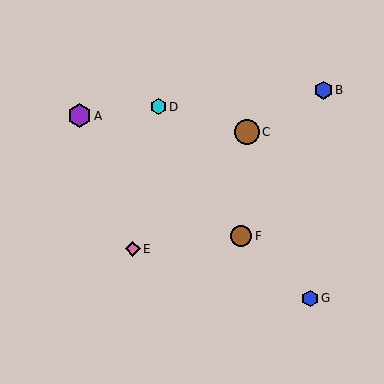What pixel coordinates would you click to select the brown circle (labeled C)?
Click at (247, 132) to select the brown circle C.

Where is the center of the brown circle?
The center of the brown circle is at (247, 132).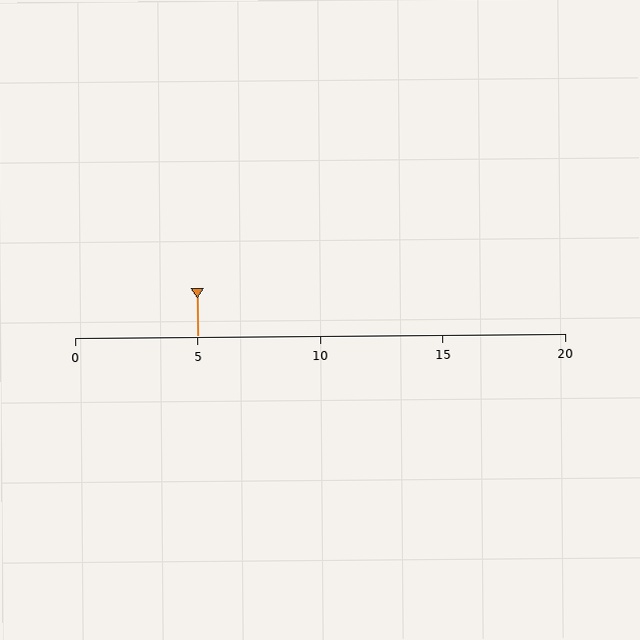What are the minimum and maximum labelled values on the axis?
The axis runs from 0 to 20.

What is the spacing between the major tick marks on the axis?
The major ticks are spaced 5 apart.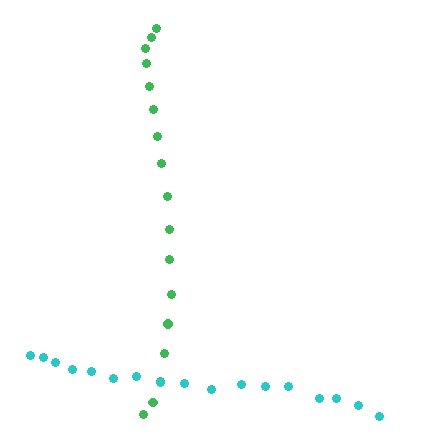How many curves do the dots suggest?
There are 2 distinct paths.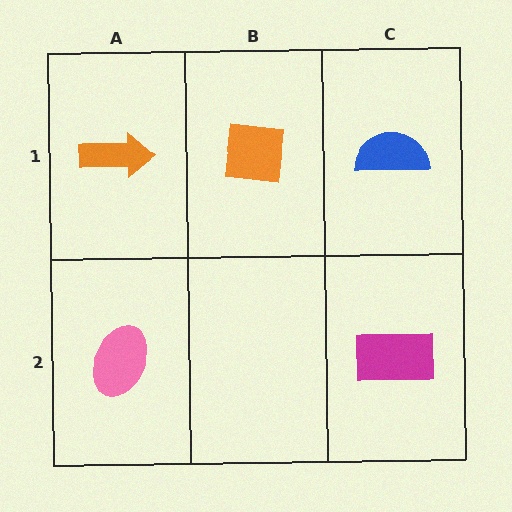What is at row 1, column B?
An orange square.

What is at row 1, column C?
A blue semicircle.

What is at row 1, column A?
An orange arrow.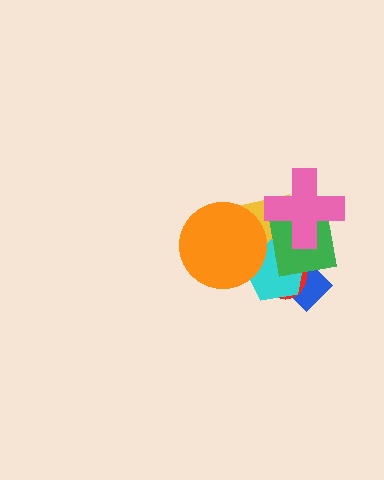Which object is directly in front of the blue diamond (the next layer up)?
The red ellipse is directly in front of the blue diamond.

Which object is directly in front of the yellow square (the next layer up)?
The cyan pentagon is directly in front of the yellow square.